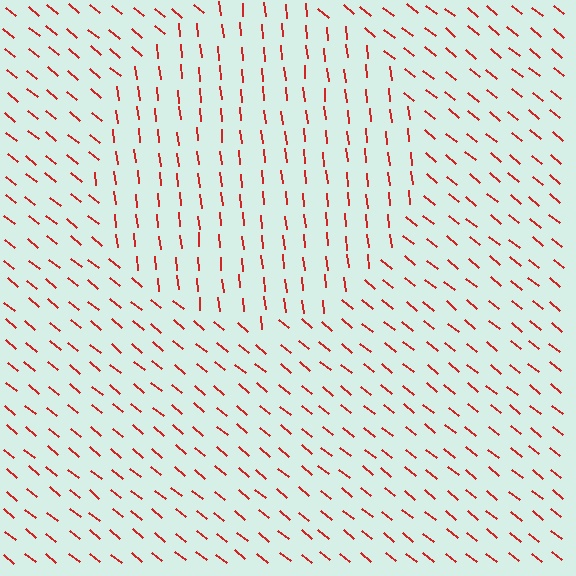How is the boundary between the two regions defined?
The boundary is defined purely by a change in line orientation (approximately 45 degrees difference). All lines are the same color and thickness.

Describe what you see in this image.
The image is filled with small red line segments. A circle region in the image has lines oriented differently from the surrounding lines, creating a visible texture boundary.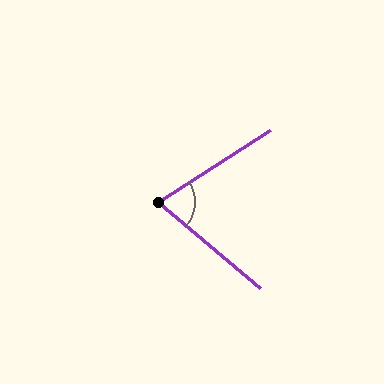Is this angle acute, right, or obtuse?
It is acute.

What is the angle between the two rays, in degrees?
Approximately 73 degrees.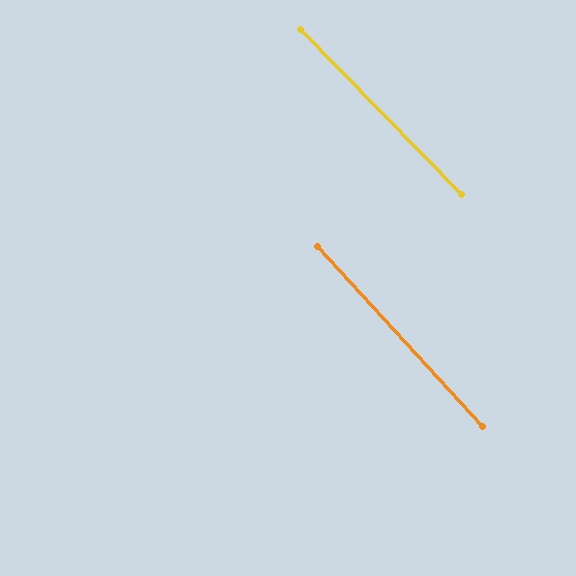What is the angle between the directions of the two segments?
Approximately 2 degrees.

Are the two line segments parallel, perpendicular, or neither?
Parallel — their directions differ by only 1.9°.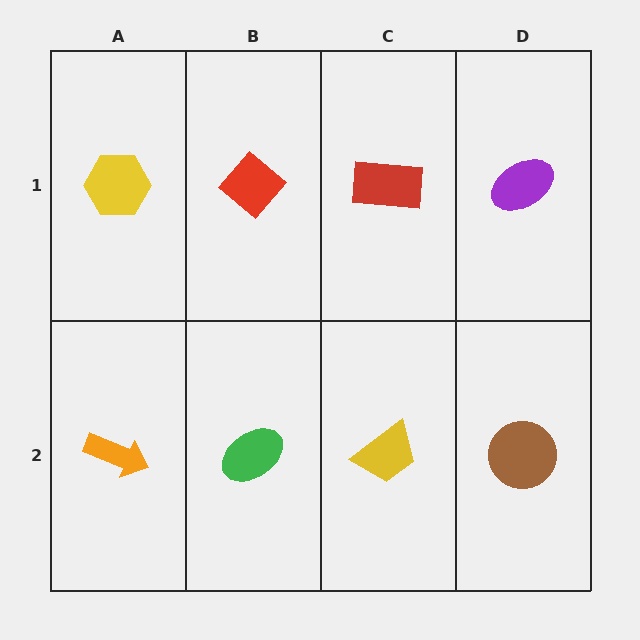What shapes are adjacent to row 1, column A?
An orange arrow (row 2, column A), a red diamond (row 1, column B).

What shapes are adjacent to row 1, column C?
A yellow trapezoid (row 2, column C), a red diamond (row 1, column B), a purple ellipse (row 1, column D).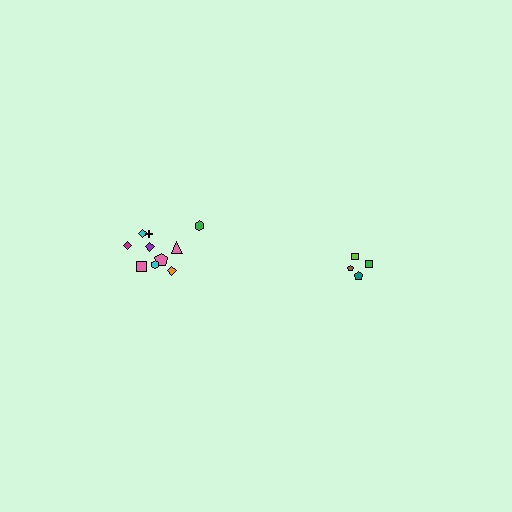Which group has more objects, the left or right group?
The left group.